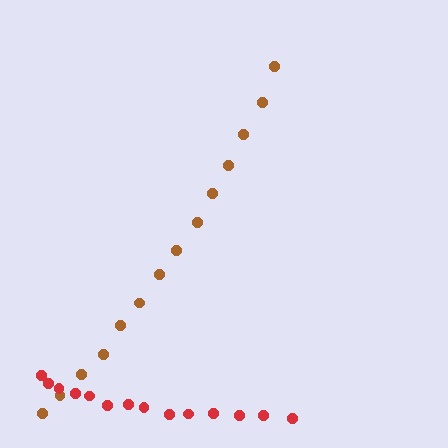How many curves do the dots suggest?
There are 2 distinct paths.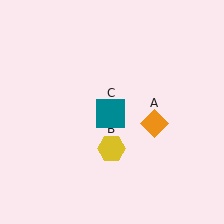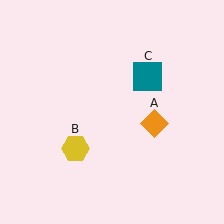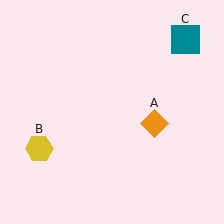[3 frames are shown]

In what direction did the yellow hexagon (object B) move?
The yellow hexagon (object B) moved left.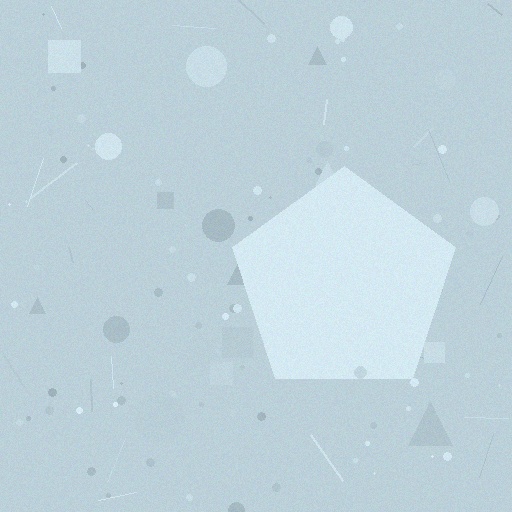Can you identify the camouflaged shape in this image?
The camouflaged shape is a pentagon.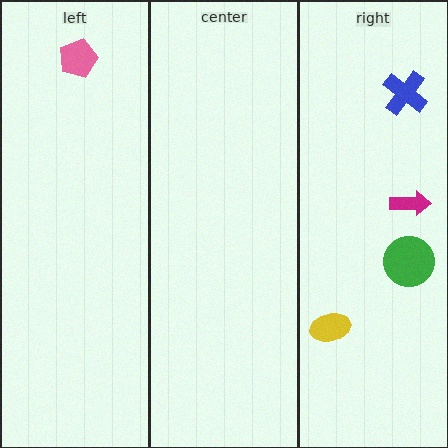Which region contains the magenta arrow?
The right region.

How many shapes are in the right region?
4.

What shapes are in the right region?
The magenta arrow, the yellow ellipse, the blue cross, the green circle.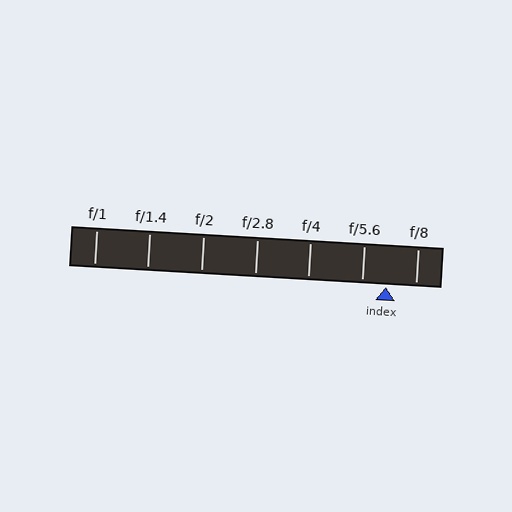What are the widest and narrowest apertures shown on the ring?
The widest aperture shown is f/1 and the narrowest is f/8.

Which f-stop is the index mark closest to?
The index mark is closest to f/5.6.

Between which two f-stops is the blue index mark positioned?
The index mark is between f/5.6 and f/8.